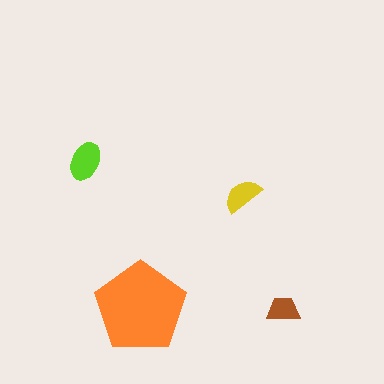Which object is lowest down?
The brown trapezoid is bottommost.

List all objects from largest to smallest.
The orange pentagon, the lime ellipse, the yellow semicircle, the brown trapezoid.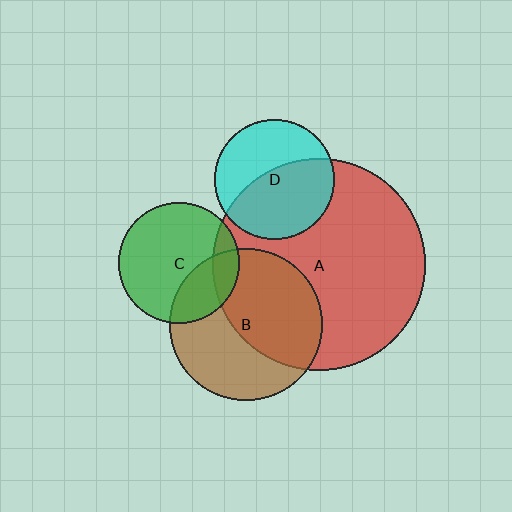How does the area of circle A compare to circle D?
Approximately 3.1 times.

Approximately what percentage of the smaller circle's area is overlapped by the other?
Approximately 15%.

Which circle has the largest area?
Circle A (red).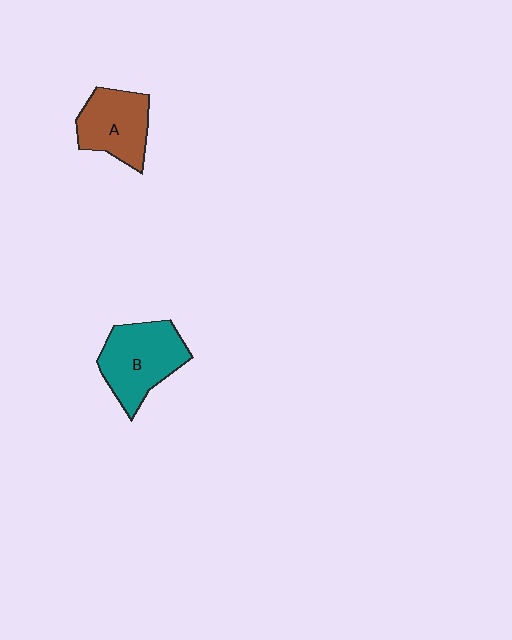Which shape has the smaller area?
Shape A (brown).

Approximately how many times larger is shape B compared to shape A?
Approximately 1.2 times.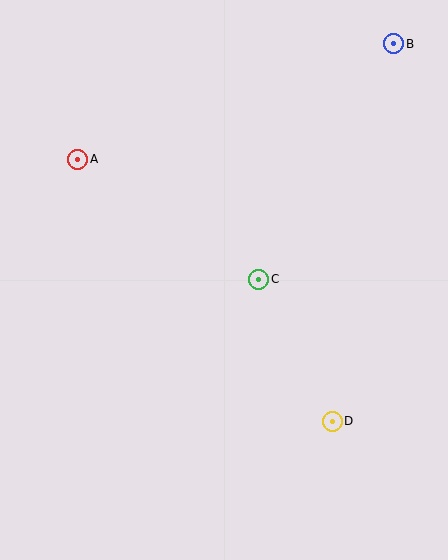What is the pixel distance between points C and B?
The distance between C and B is 272 pixels.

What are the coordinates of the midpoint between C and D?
The midpoint between C and D is at (295, 350).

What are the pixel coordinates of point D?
Point D is at (332, 421).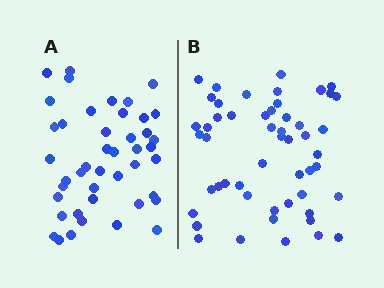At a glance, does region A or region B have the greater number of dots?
Region B (the right region) has more dots.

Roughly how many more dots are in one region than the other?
Region B has roughly 8 or so more dots than region A.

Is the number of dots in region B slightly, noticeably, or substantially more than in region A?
Region B has only slightly more — the two regions are fairly close. The ratio is roughly 1.2 to 1.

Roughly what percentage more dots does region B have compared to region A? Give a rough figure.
About 20% more.